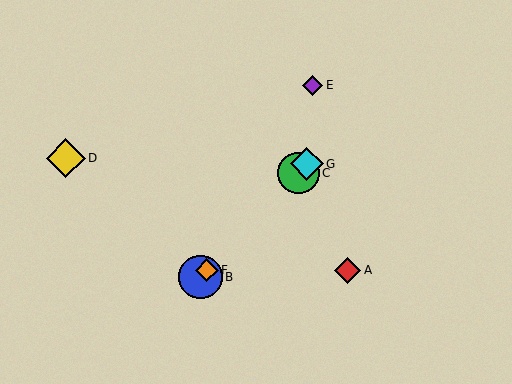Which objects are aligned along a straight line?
Objects B, C, F, G are aligned along a straight line.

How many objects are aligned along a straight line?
4 objects (B, C, F, G) are aligned along a straight line.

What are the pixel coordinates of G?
Object G is at (307, 164).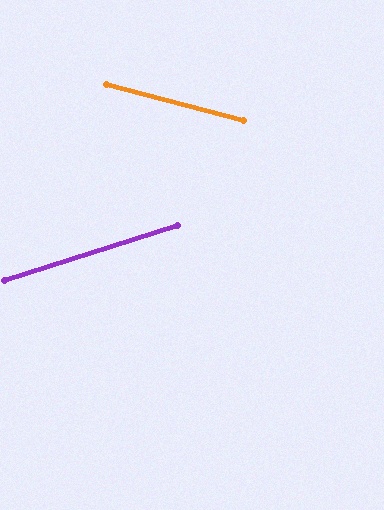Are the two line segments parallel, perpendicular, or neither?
Neither parallel nor perpendicular — they differ by about 32°.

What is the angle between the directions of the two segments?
Approximately 32 degrees.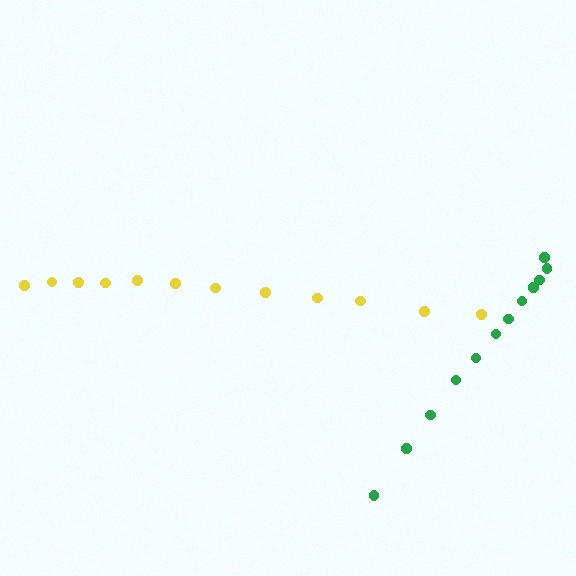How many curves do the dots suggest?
There are 2 distinct paths.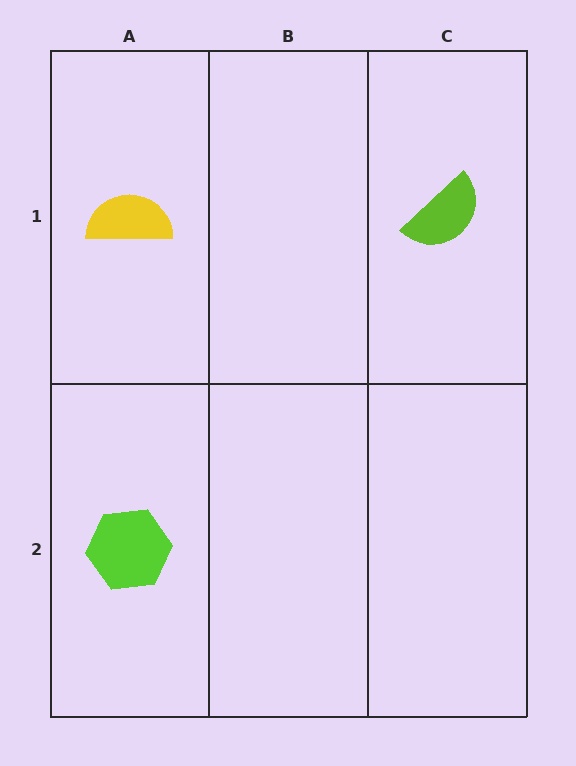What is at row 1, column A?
A yellow semicircle.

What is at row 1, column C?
A lime semicircle.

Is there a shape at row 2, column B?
No, that cell is empty.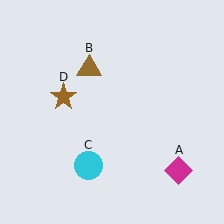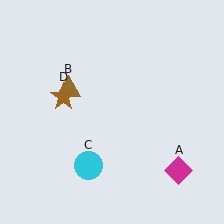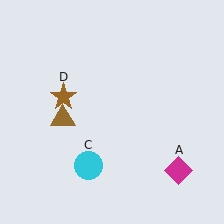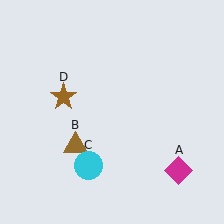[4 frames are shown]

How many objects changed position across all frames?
1 object changed position: brown triangle (object B).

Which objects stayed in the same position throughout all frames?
Magenta diamond (object A) and cyan circle (object C) and brown star (object D) remained stationary.